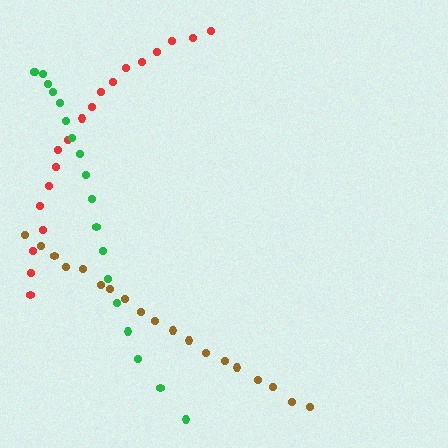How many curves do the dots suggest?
There are 3 distinct paths.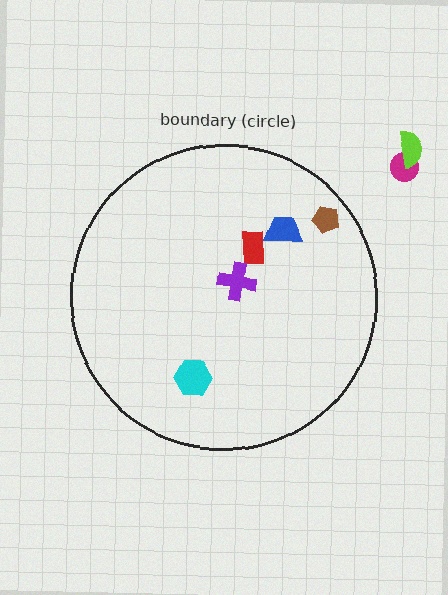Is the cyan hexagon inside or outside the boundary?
Inside.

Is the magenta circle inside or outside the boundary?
Outside.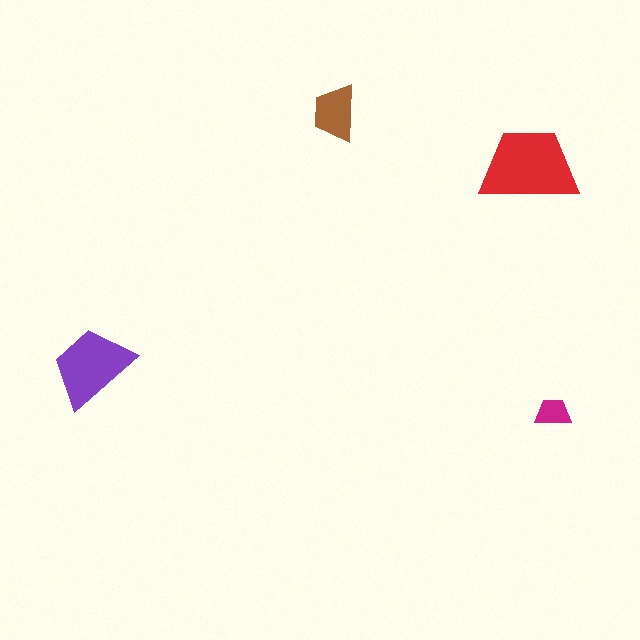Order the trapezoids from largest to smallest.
the red one, the purple one, the brown one, the magenta one.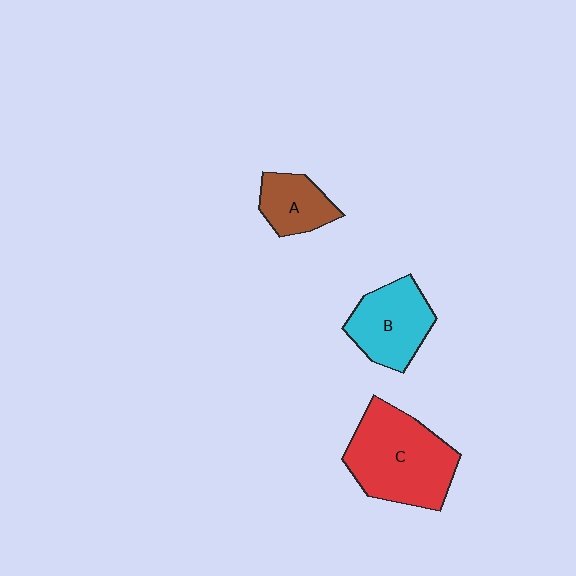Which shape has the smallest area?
Shape A (brown).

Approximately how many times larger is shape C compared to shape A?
Approximately 2.3 times.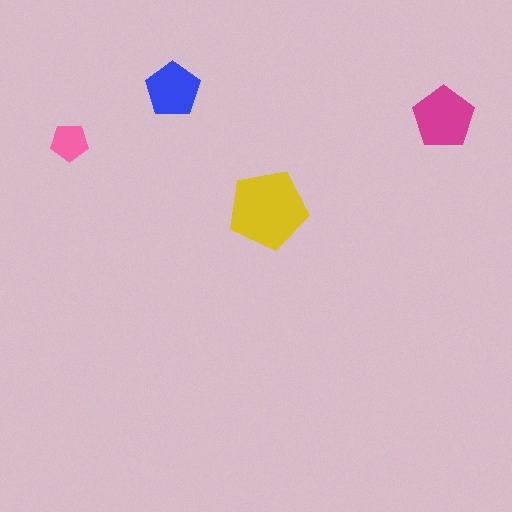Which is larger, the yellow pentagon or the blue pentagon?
The yellow one.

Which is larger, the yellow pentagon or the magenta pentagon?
The yellow one.